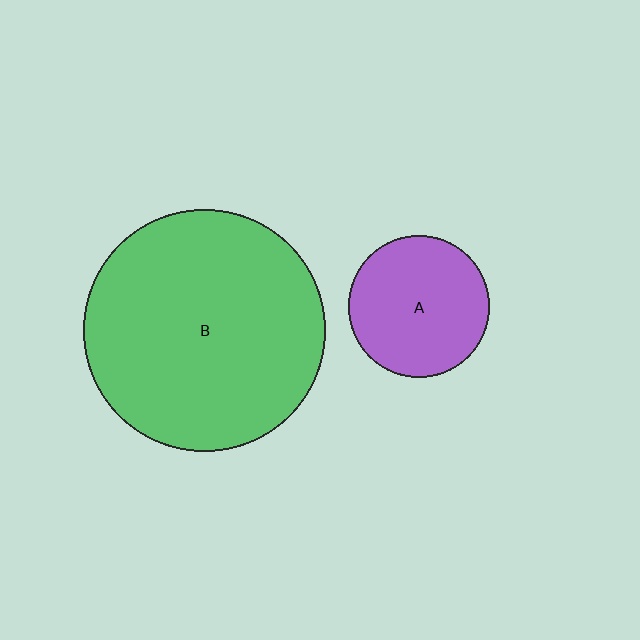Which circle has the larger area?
Circle B (green).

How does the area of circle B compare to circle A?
Approximately 2.9 times.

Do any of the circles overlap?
No, none of the circles overlap.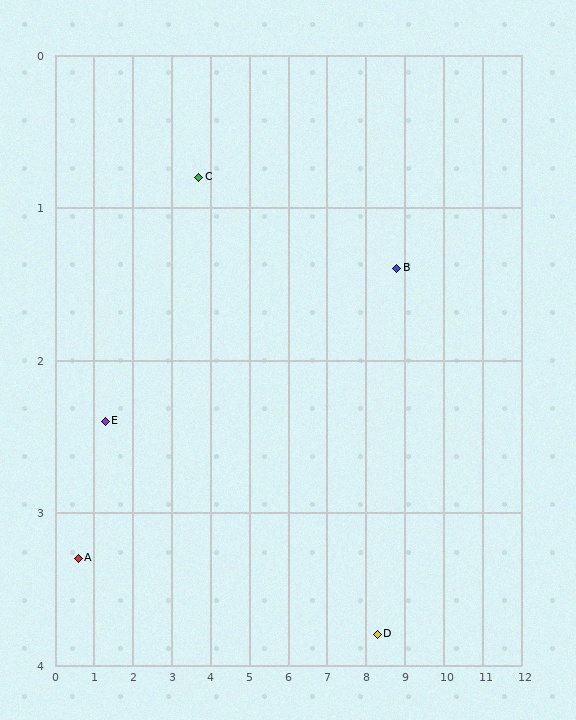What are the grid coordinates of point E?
Point E is at approximately (1.3, 2.4).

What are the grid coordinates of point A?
Point A is at approximately (0.6, 3.3).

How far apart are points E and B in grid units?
Points E and B are about 7.6 grid units apart.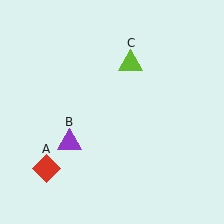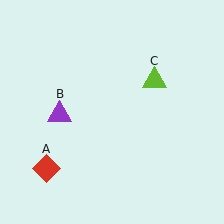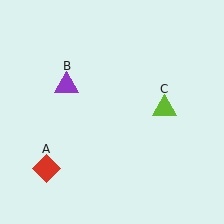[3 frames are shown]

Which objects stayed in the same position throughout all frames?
Red diamond (object A) remained stationary.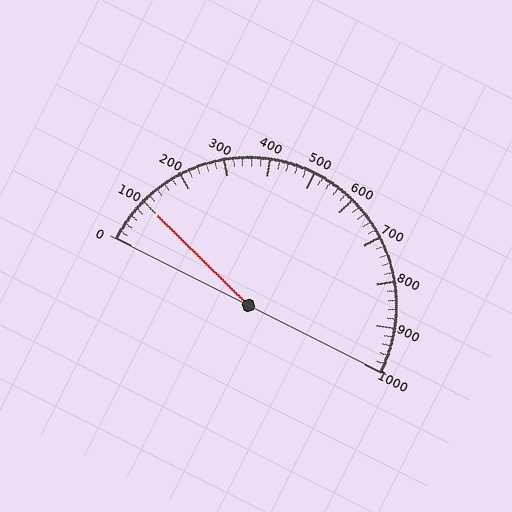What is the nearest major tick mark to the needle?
The nearest major tick mark is 100.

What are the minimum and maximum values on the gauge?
The gauge ranges from 0 to 1000.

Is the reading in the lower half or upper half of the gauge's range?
The reading is in the lower half of the range (0 to 1000).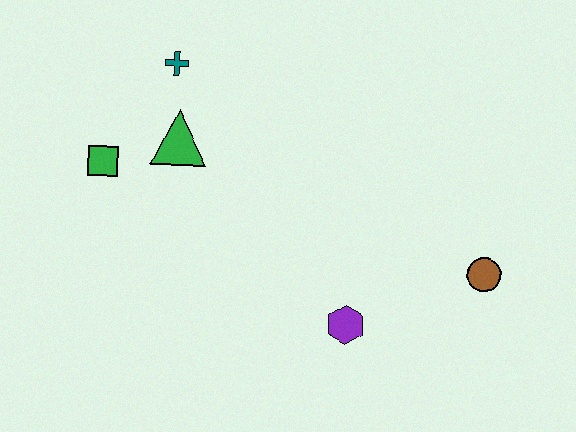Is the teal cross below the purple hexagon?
No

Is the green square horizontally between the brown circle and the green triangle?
No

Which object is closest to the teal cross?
The green triangle is closest to the teal cross.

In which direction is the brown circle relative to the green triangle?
The brown circle is to the right of the green triangle.